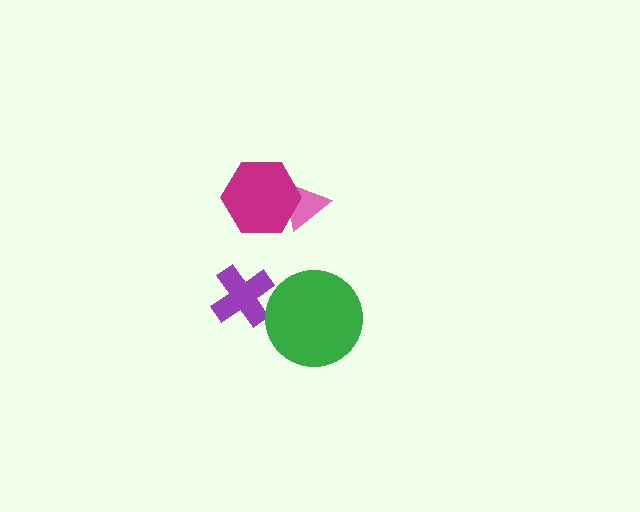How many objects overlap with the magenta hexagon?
1 object overlaps with the magenta hexagon.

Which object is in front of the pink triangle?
The magenta hexagon is in front of the pink triangle.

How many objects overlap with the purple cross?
0 objects overlap with the purple cross.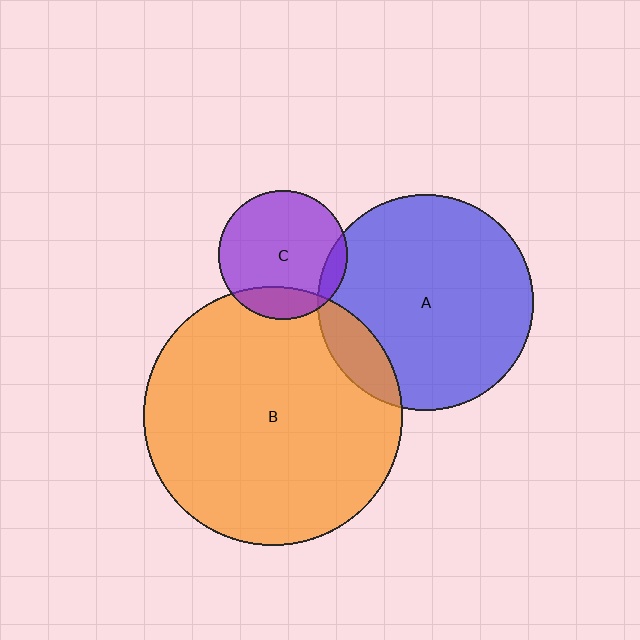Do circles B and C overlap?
Yes.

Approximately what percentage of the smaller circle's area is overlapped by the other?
Approximately 15%.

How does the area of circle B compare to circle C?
Approximately 4.0 times.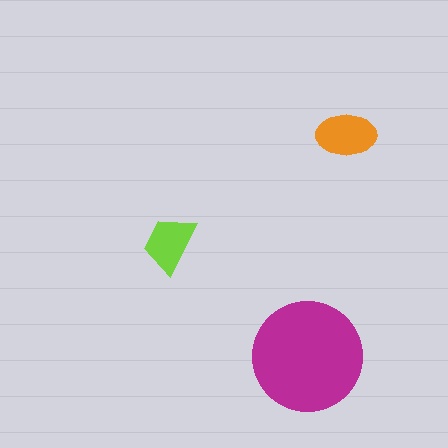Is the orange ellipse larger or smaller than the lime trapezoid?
Larger.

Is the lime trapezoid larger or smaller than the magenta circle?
Smaller.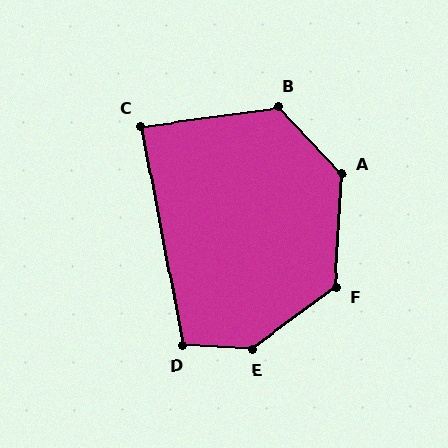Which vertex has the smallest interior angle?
C, at approximately 87 degrees.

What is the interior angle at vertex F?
Approximately 130 degrees (obtuse).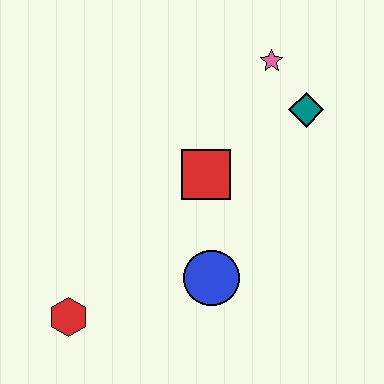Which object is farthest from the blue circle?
The pink star is farthest from the blue circle.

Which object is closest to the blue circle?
The red square is closest to the blue circle.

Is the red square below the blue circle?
No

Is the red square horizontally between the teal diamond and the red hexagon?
Yes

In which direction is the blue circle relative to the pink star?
The blue circle is below the pink star.